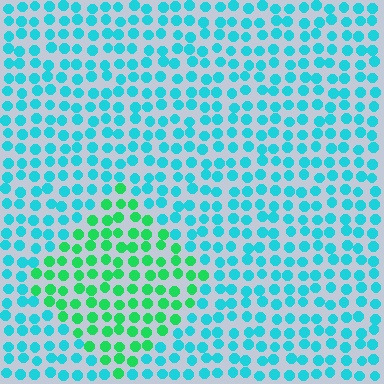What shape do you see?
I see a diamond.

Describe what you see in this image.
The image is filled with small cyan elements in a uniform arrangement. A diamond-shaped region is visible where the elements are tinted to a slightly different hue, forming a subtle color boundary.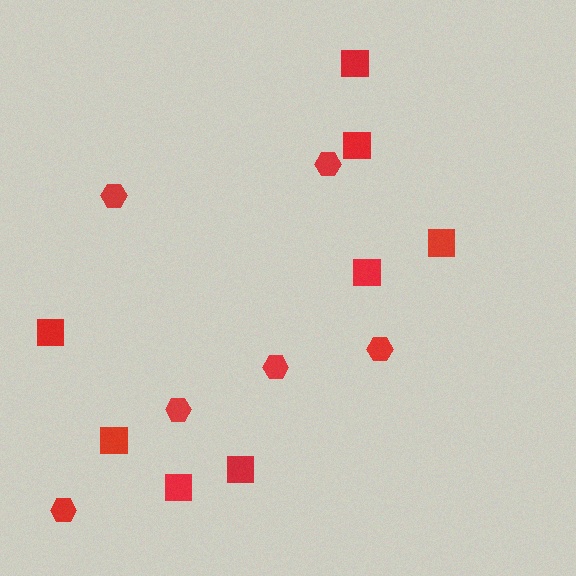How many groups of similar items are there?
There are 2 groups: one group of hexagons (6) and one group of squares (8).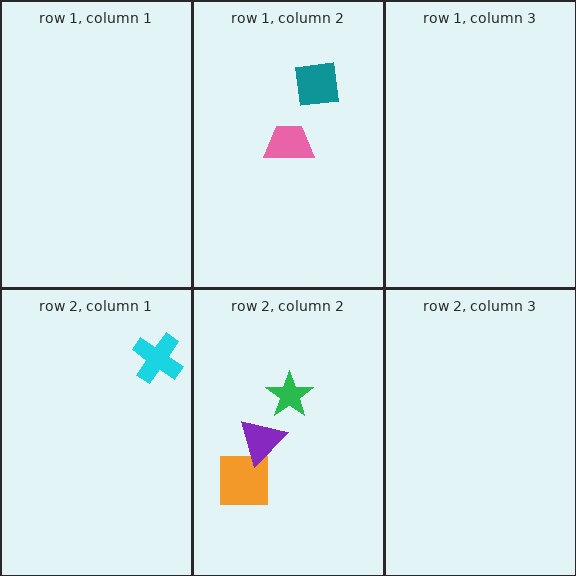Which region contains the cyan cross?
The row 2, column 1 region.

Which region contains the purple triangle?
The row 2, column 2 region.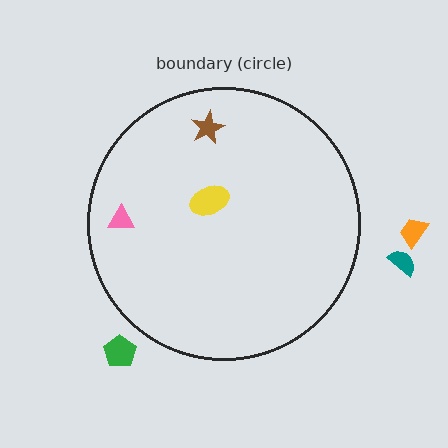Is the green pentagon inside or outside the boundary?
Outside.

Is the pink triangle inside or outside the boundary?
Inside.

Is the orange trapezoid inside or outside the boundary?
Outside.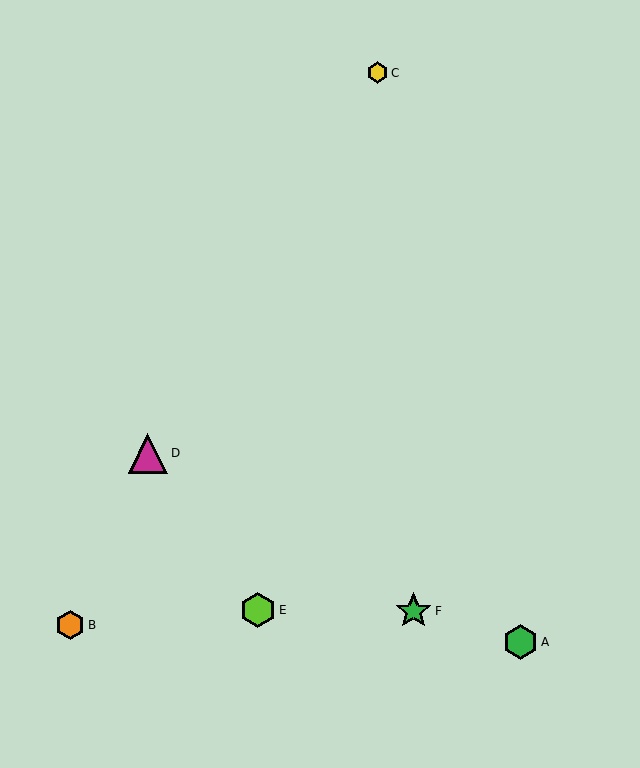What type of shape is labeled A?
Shape A is a green hexagon.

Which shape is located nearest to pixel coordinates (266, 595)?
The lime hexagon (labeled E) at (258, 610) is nearest to that location.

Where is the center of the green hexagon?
The center of the green hexagon is at (521, 642).